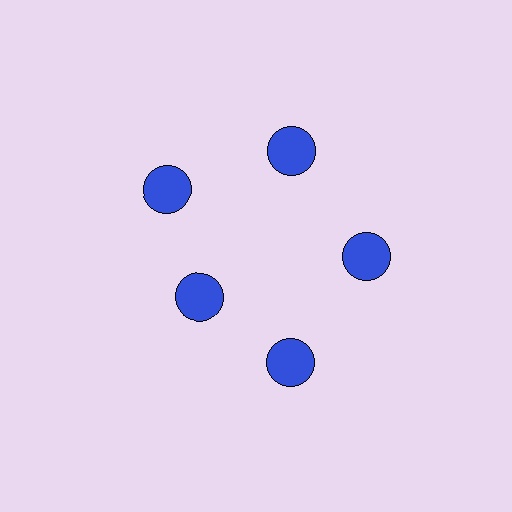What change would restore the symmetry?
The symmetry would be restored by moving it outward, back onto the ring so that all 5 circles sit at equal angles and equal distance from the center.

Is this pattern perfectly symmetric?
No. The 5 blue circles are arranged in a ring, but one element near the 8 o'clock position is pulled inward toward the center, breaking the 5-fold rotational symmetry.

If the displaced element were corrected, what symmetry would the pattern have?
It would have 5-fold rotational symmetry — the pattern would map onto itself every 72 degrees.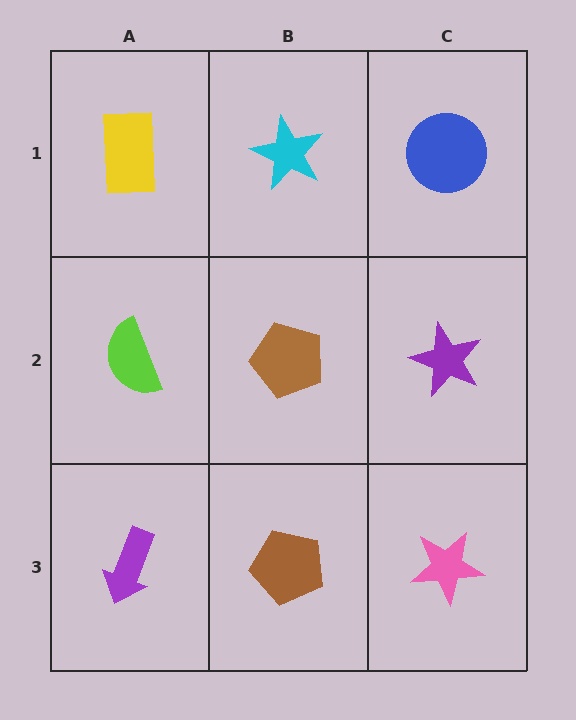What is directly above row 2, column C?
A blue circle.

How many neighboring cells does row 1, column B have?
3.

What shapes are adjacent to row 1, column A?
A lime semicircle (row 2, column A), a cyan star (row 1, column B).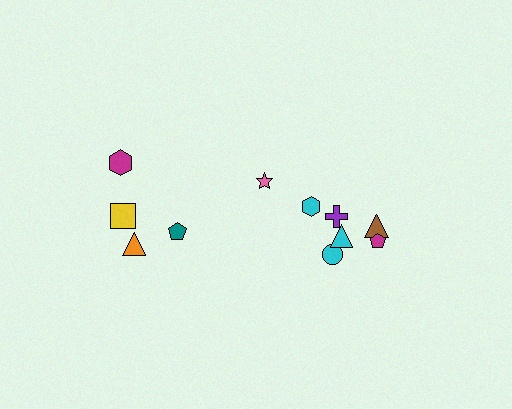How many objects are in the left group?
There are 4 objects.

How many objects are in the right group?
There are 7 objects.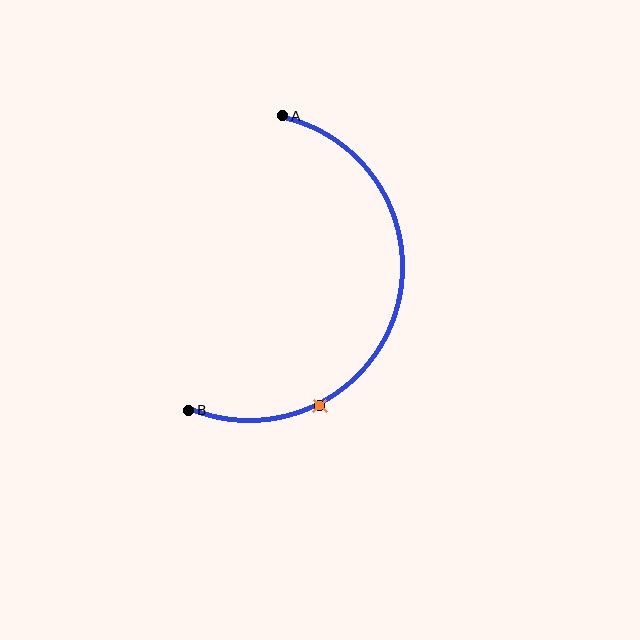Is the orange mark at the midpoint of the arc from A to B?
No. The orange mark lies on the arc but is closer to endpoint B. The arc midpoint would be at the point on the curve equidistant along the arc from both A and B.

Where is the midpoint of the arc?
The arc midpoint is the point on the curve farthest from the straight line joining A and B. It sits to the right of that line.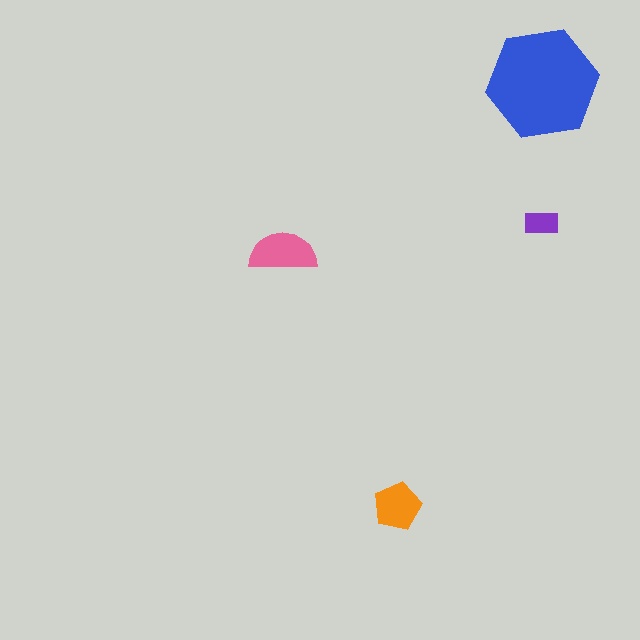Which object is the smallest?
The purple rectangle.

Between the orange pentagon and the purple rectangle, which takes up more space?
The orange pentagon.